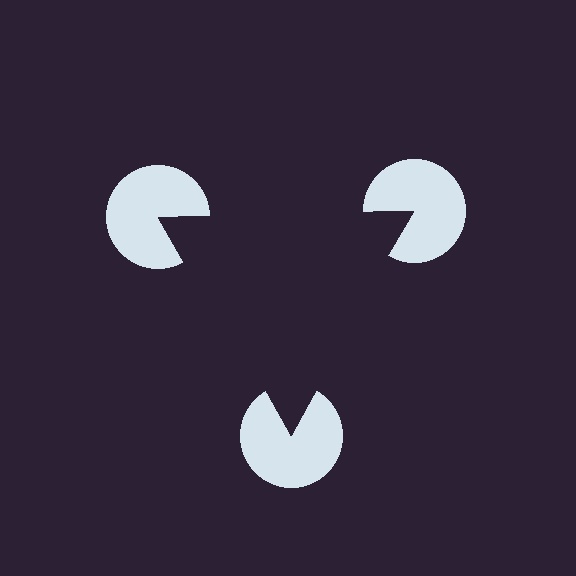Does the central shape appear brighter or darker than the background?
It typically appears slightly darker than the background, even though no actual brightness change is drawn.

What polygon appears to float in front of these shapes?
An illusory triangle — its edges are inferred from the aligned wedge cuts in the pac-man discs, not physically drawn.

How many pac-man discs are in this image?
There are 3 — one at each vertex of the illusory triangle.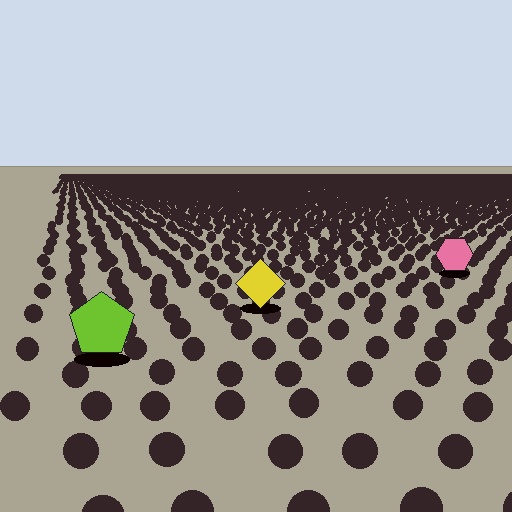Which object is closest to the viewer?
The lime pentagon is closest. The texture marks near it are larger and more spread out.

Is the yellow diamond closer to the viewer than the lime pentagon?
No. The lime pentagon is closer — you can tell from the texture gradient: the ground texture is coarser near it.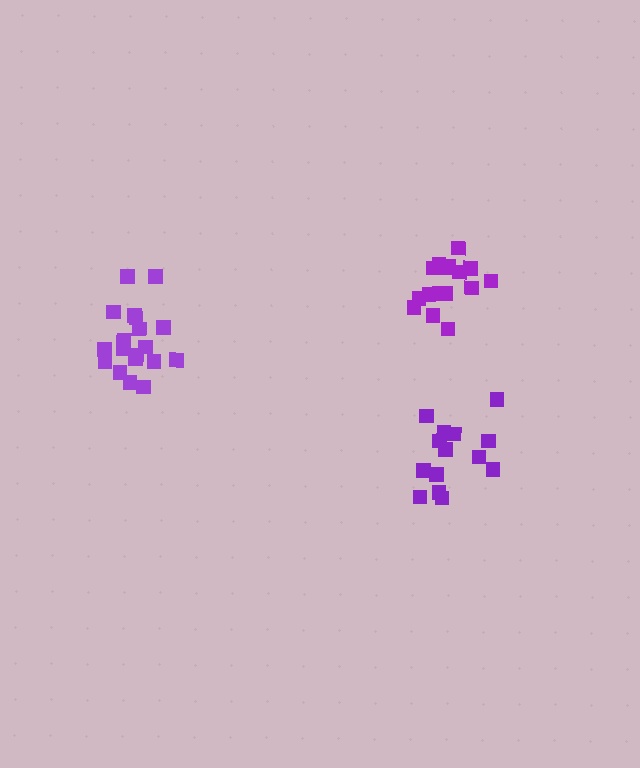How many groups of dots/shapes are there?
There are 3 groups.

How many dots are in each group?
Group 1: 17 dots, Group 2: 19 dots, Group 3: 14 dots (50 total).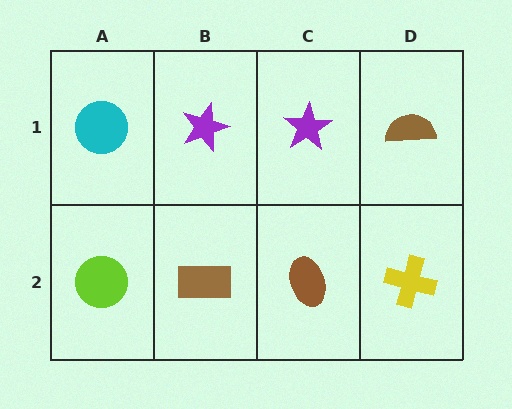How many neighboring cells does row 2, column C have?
3.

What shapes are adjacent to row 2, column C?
A purple star (row 1, column C), a brown rectangle (row 2, column B), a yellow cross (row 2, column D).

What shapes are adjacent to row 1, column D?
A yellow cross (row 2, column D), a purple star (row 1, column C).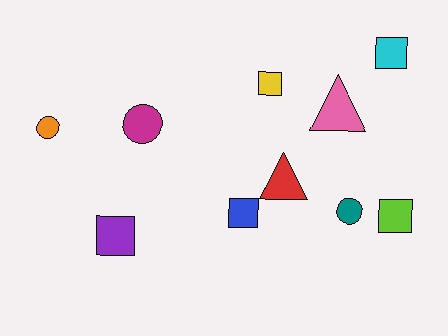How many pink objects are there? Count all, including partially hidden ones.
There is 1 pink object.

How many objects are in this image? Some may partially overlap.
There are 10 objects.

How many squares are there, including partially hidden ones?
There are 5 squares.